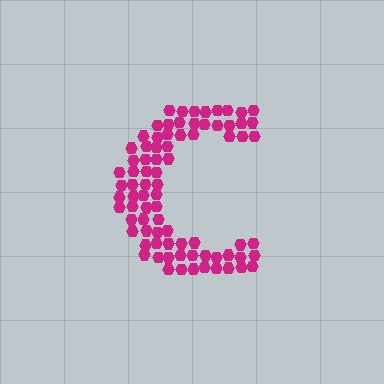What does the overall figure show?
The overall figure shows the letter C.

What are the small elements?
The small elements are hexagons.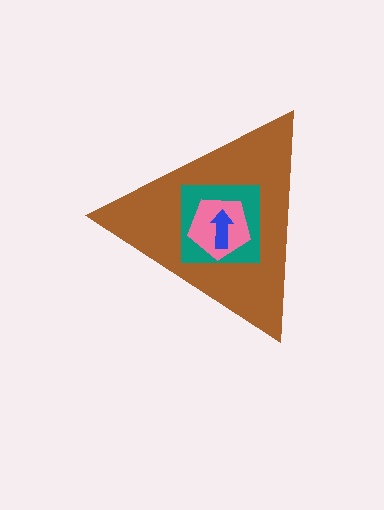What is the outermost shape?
The brown triangle.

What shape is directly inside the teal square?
The pink pentagon.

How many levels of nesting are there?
4.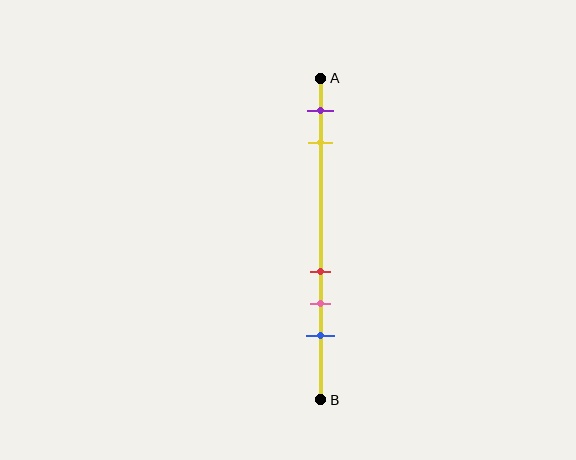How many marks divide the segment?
There are 5 marks dividing the segment.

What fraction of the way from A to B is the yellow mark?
The yellow mark is approximately 20% (0.2) of the way from A to B.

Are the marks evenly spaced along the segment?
No, the marks are not evenly spaced.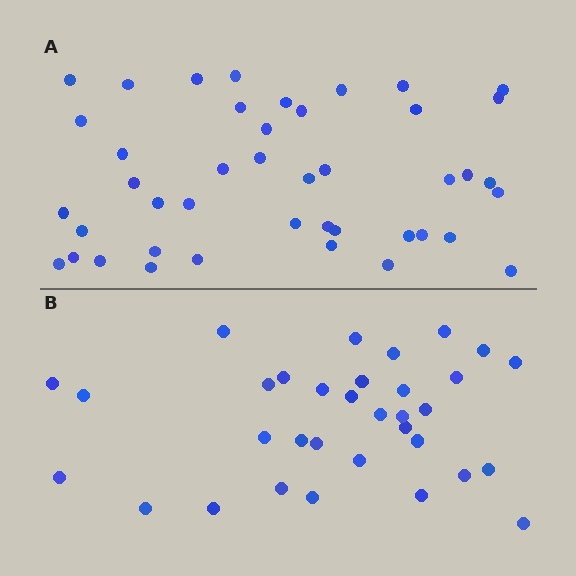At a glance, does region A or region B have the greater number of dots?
Region A (the top region) has more dots.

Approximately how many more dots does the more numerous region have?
Region A has roughly 10 or so more dots than region B.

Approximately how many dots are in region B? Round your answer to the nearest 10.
About 30 dots. (The exact count is 33, which rounds to 30.)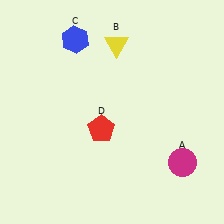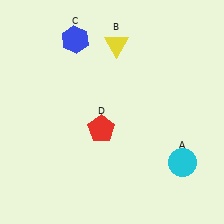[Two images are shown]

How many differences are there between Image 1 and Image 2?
There is 1 difference between the two images.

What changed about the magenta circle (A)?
In Image 1, A is magenta. In Image 2, it changed to cyan.